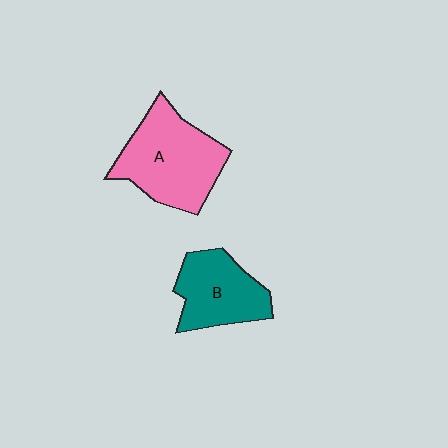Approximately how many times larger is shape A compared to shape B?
Approximately 1.4 times.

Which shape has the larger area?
Shape A (pink).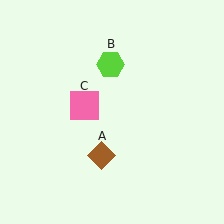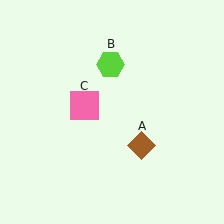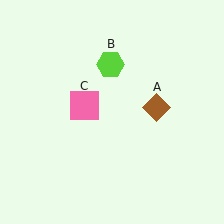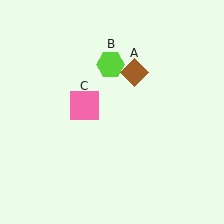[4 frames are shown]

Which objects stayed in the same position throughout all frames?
Lime hexagon (object B) and pink square (object C) remained stationary.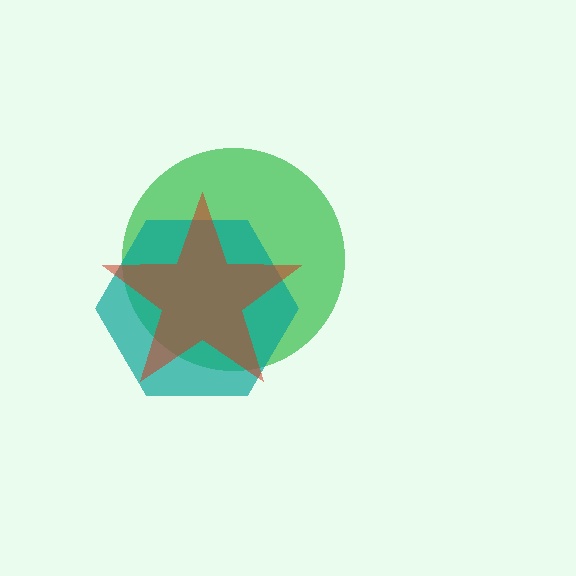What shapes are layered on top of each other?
The layered shapes are: a green circle, a teal hexagon, a red star.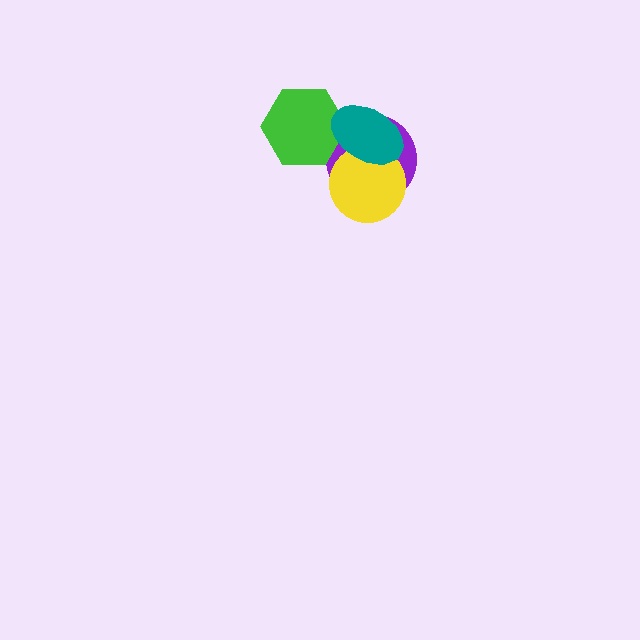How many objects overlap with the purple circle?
3 objects overlap with the purple circle.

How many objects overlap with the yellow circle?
2 objects overlap with the yellow circle.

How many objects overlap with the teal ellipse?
3 objects overlap with the teal ellipse.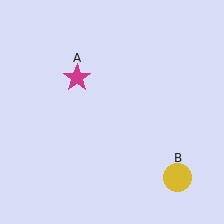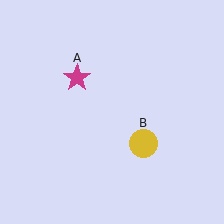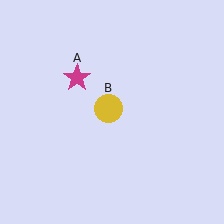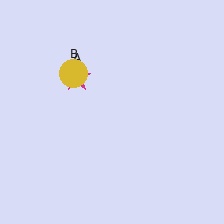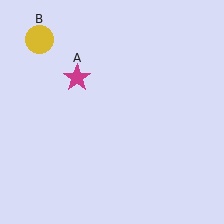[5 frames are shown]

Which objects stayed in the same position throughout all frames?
Magenta star (object A) remained stationary.